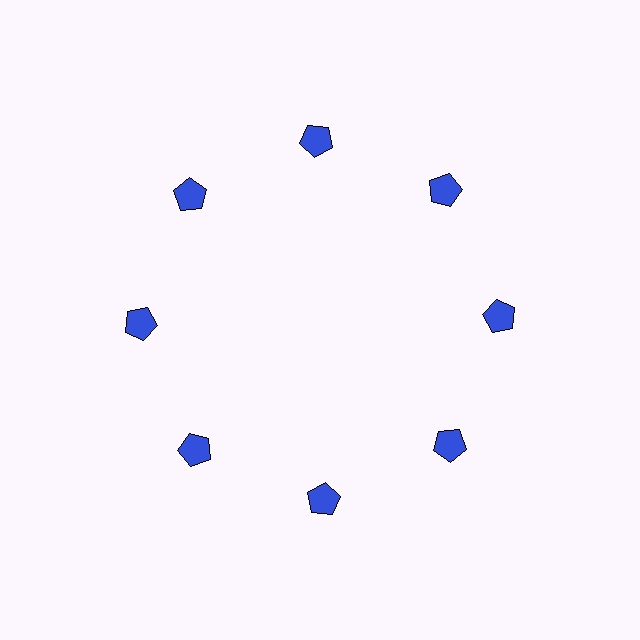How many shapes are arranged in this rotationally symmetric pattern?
There are 8 shapes, arranged in 8 groups of 1.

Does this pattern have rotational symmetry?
Yes, this pattern has 8-fold rotational symmetry. It looks the same after rotating 45 degrees around the center.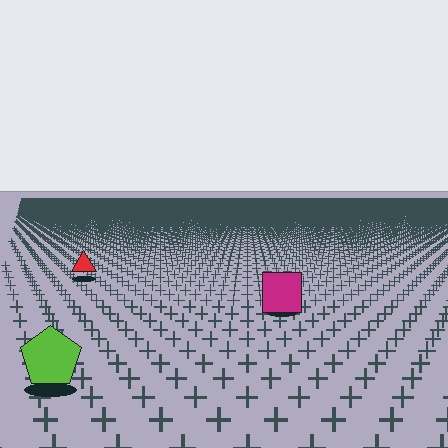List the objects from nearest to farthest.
From nearest to farthest: the lime pentagon, the magenta square, the red triangle.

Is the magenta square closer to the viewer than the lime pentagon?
No. The lime pentagon is closer — you can tell from the texture gradient: the ground texture is coarser near it.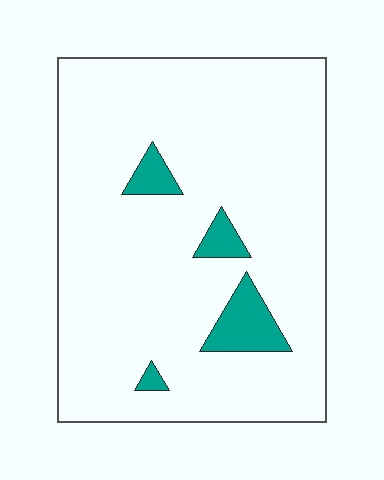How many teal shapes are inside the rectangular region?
4.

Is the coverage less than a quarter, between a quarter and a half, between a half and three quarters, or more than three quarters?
Less than a quarter.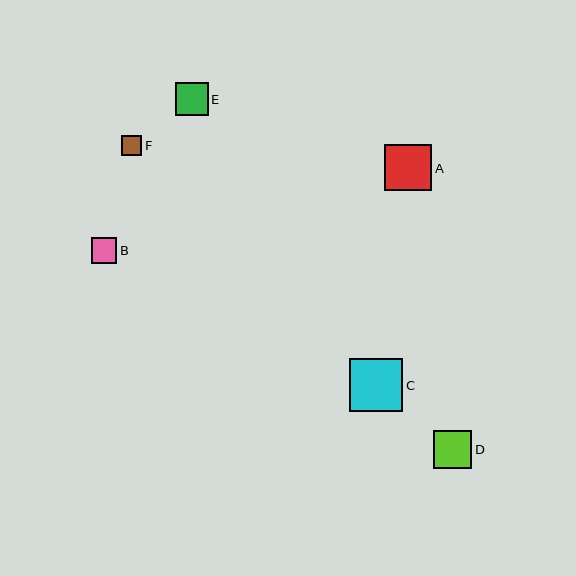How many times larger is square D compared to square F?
Square D is approximately 1.9 times the size of square F.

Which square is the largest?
Square C is the largest with a size of approximately 53 pixels.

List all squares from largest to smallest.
From largest to smallest: C, A, D, E, B, F.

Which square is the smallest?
Square F is the smallest with a size of approximately 21 pixels.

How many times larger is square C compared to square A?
Square C is approximately 1.1 times the size of square A.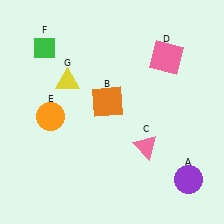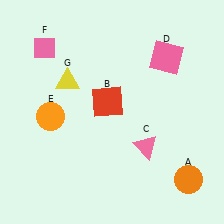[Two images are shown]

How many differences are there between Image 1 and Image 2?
There are 3 differences between the two images.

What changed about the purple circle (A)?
In Image 1, A is purple. In Image 2, it changed to orange.